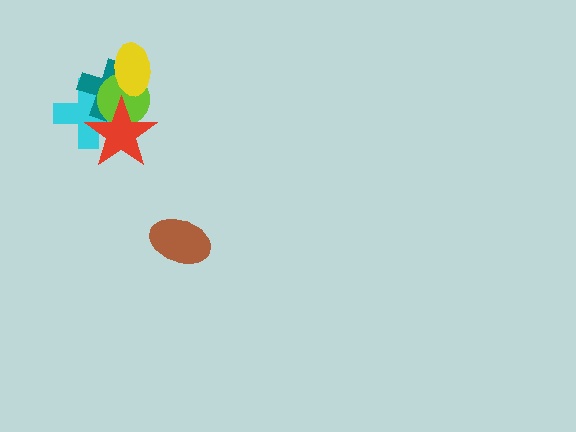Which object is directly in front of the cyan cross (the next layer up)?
The teal cross is directly in front of the cyan cross.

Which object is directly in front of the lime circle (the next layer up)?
The yellow ellipse is directly in front of the lime circle.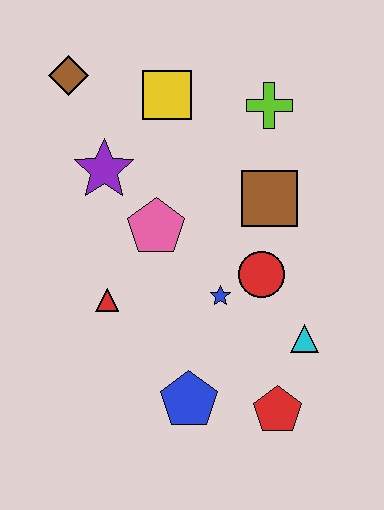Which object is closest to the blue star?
The red circle is closest to the blue star.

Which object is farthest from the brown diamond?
The red pentagon is farthest from the brown diamond.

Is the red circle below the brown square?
Yes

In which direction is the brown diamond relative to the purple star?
The brown diamond is above the purple star.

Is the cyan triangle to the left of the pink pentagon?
No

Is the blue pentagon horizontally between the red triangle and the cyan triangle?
Yes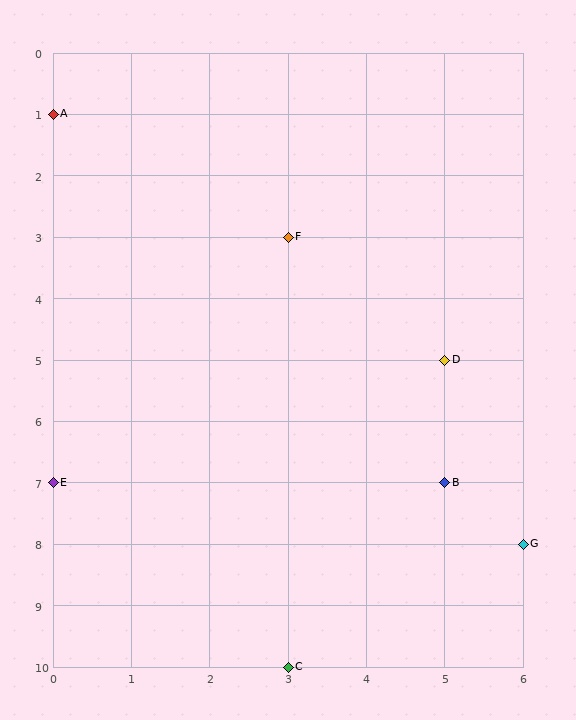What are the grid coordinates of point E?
Point E is at grid coordinates (0, 7).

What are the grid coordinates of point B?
Point B is at grid coordinates (5, 7).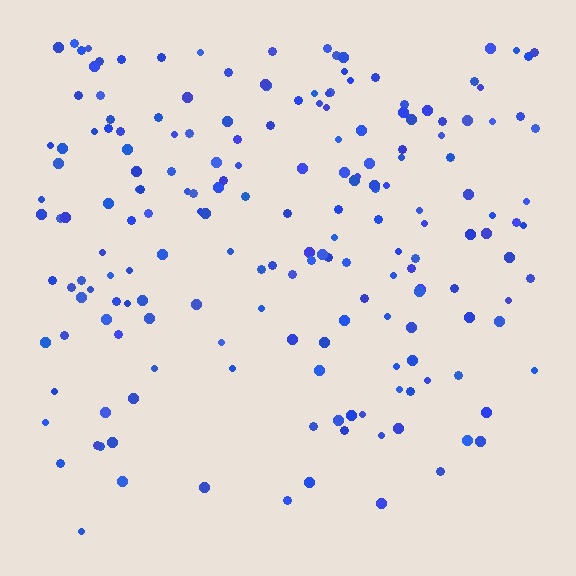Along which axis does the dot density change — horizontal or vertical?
Vertical.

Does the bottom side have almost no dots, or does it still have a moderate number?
Still a moderate number, just noticeably fewer than the top.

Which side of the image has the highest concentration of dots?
The top.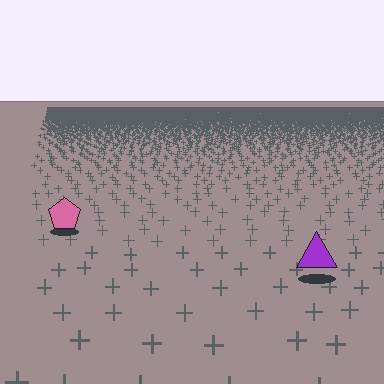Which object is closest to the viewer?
The purple triangle is closest. The texture marks near it are larger and more spread out.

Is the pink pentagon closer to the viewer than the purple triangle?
No. The purple triangle is closer — you can tell from the texture gradient: the ground texture is coarser near it.